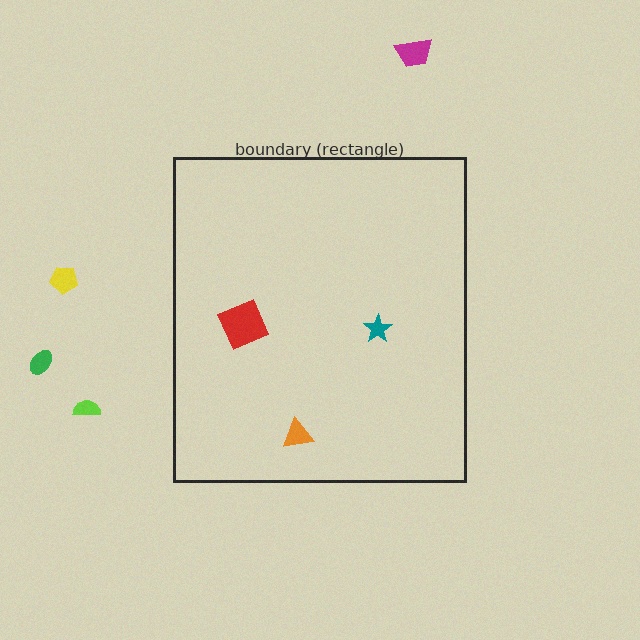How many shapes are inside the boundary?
3 inside, 4 outside.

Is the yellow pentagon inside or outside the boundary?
Outside.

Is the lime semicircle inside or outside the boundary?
Outside.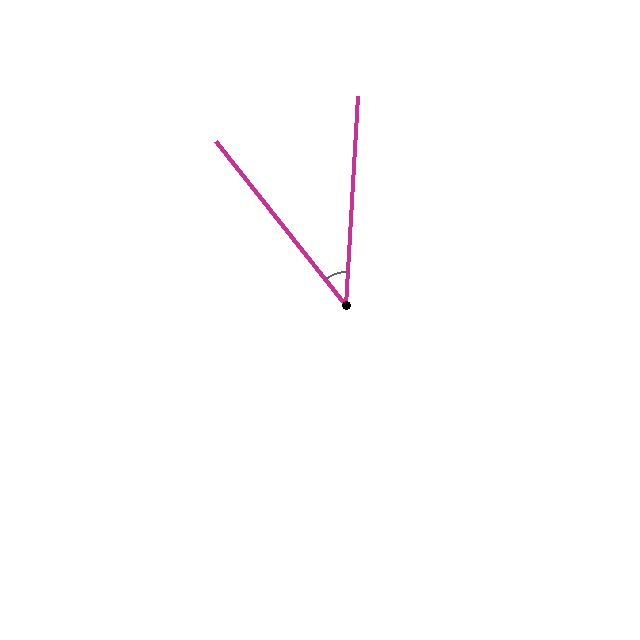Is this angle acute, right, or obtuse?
It is acute.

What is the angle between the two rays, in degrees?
Approximately 42 degrees.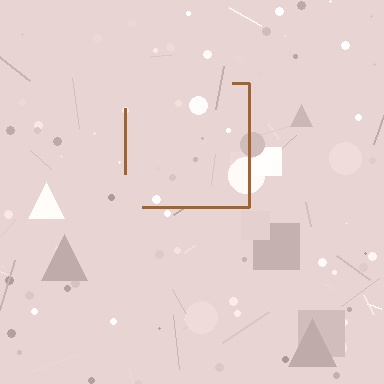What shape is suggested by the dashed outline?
The dashed outline suggests a square.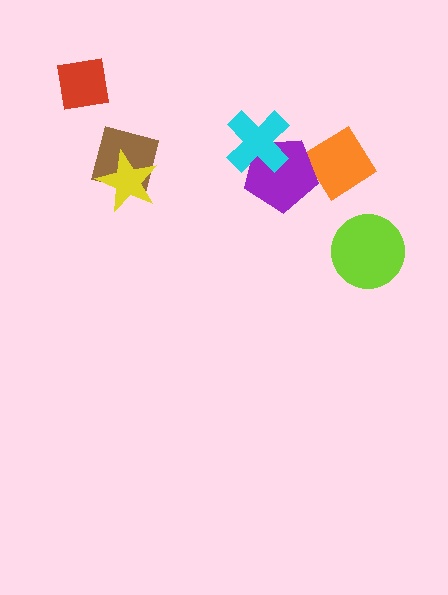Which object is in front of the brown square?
The yellow star is in front of the brown square.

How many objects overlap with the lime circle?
0 objects overlap with the lime circle.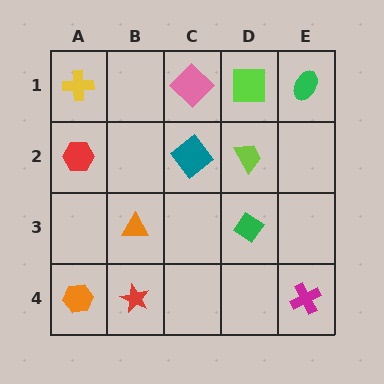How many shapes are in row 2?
3 shapes.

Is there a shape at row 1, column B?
No, that cell is empty.